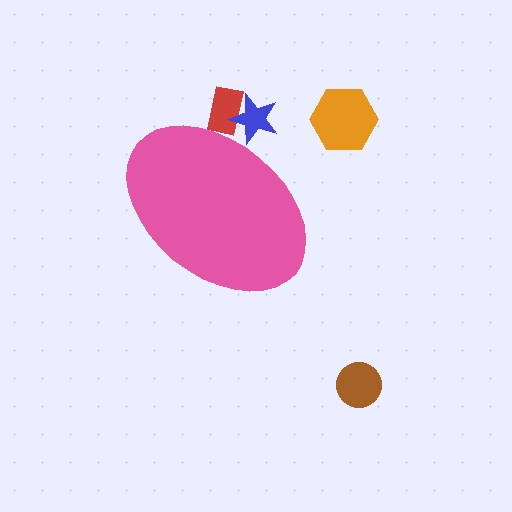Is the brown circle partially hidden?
No, the brown circle is fully visible.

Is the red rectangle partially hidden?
Yes, the red rectangle is partially hidden behind the pink ellipse.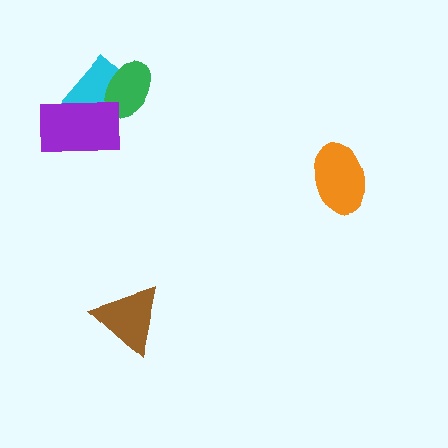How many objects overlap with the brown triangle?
0 objects overlap with the brown triangle.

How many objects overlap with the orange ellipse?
0 objects overlap with the orange ellipse.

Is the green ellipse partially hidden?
Yes, it is partially covered by another shape.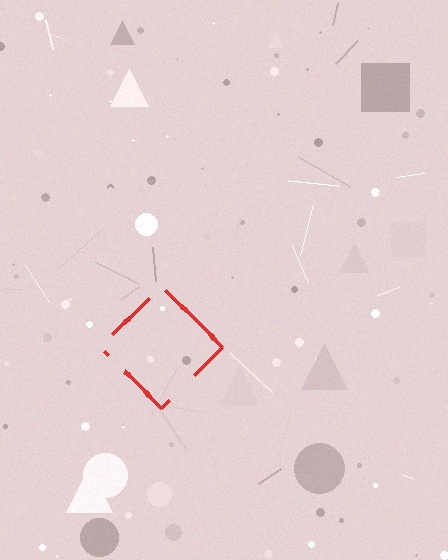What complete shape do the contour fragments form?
The contour fragments form a diamond.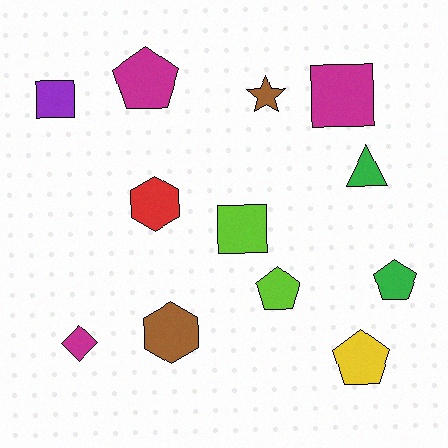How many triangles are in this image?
There is 1 triangle.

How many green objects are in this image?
There are 2 green objects.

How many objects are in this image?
There are 12 objects.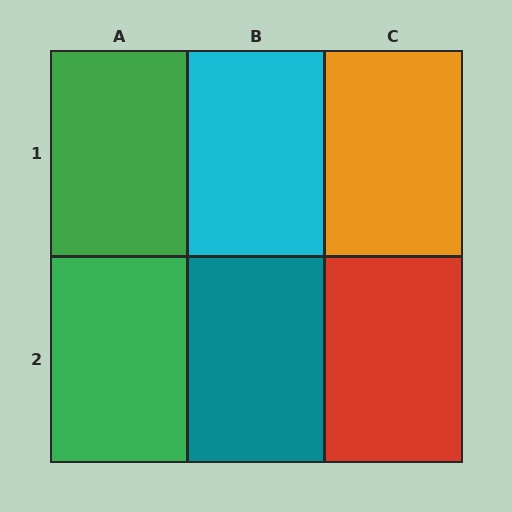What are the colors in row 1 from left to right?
Green, cyan, orange.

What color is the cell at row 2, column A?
Green.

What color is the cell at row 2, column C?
Red.